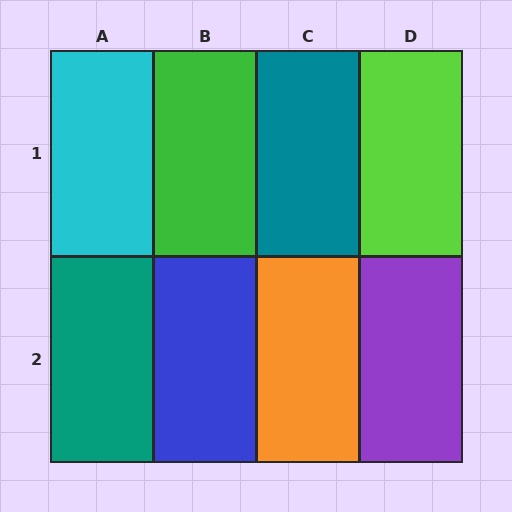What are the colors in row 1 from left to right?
Cyan, green, teal, lime.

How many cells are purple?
1 cell is purple.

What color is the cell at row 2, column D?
Purple.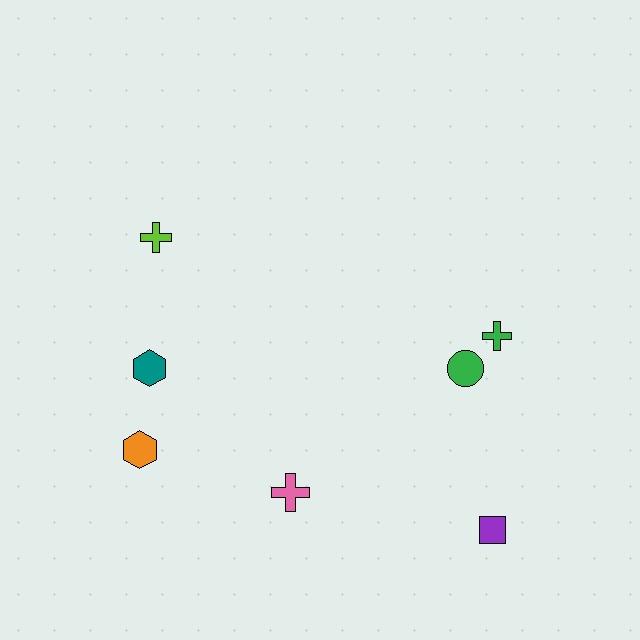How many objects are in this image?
There are 7 objects.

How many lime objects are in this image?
There is 1 lime object.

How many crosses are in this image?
There are 3 crosses.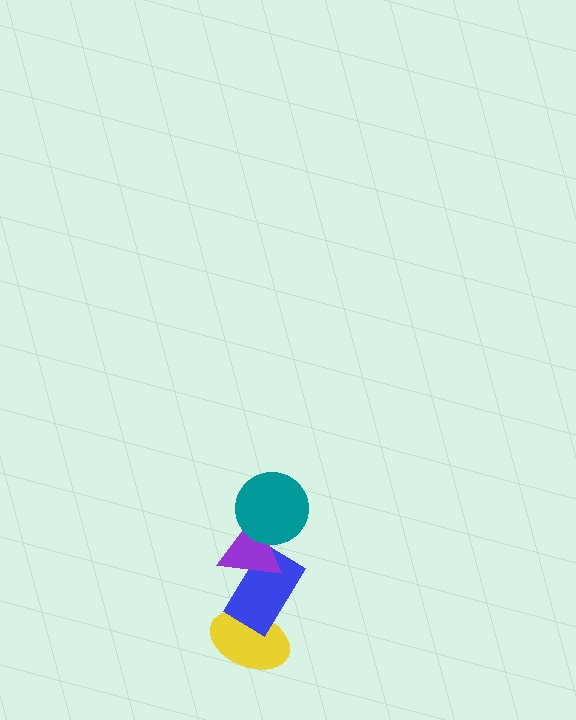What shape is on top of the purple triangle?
The teal circle is on top of the purple triangle.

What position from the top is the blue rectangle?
The blue rectangle is 3rd from the top.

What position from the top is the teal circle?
The teal circle is 1st from the top.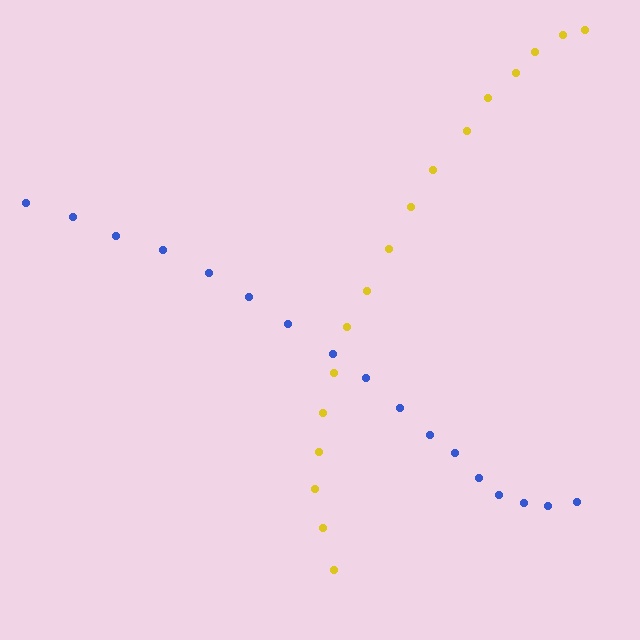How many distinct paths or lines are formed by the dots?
There are 2 distinct paths.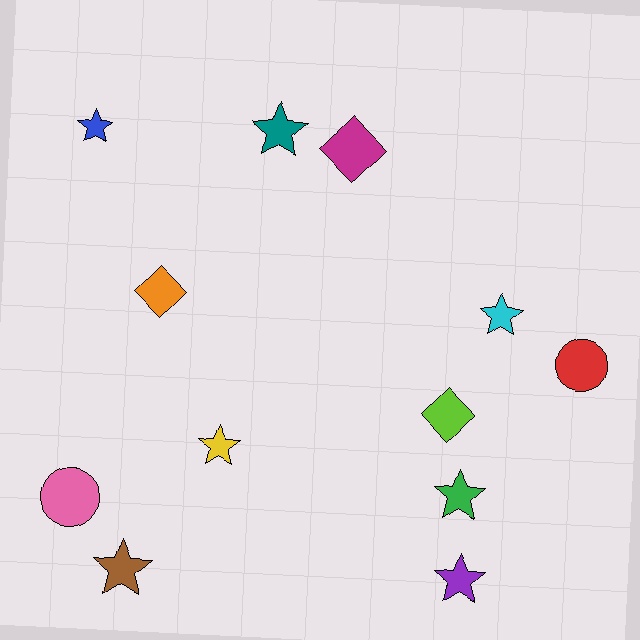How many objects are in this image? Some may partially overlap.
There are 12 objects.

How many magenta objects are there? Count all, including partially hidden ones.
There is 1 magenta object.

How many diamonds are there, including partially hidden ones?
There are 3 diamonds.